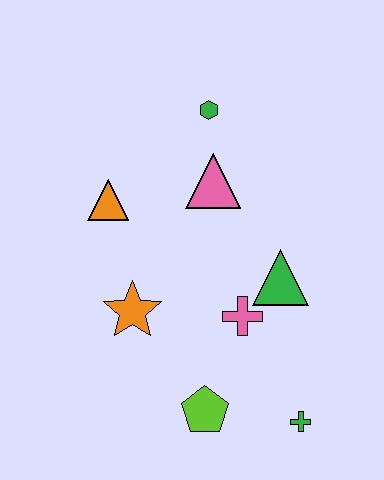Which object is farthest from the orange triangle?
The green cross is farthest from the orange triangle.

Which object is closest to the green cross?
The lime pentagon is closest to the green cross.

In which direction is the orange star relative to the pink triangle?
The orange star is below the pink triangle.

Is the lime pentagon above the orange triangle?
No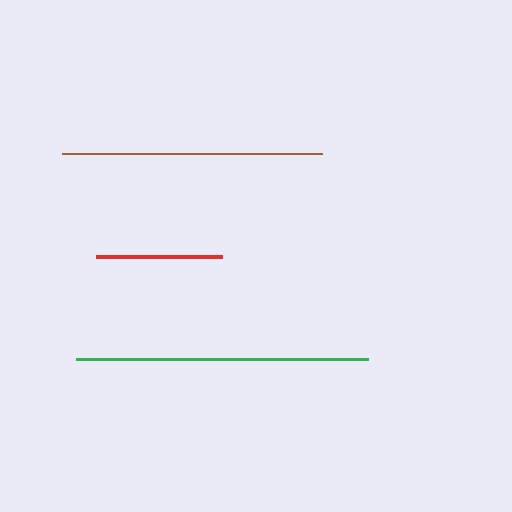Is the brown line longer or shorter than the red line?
The brown line is longer than the red line.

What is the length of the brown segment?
The brown segment is approximately 260 pixels long.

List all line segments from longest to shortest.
From longest to shortest: green, brown, red.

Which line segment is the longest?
The green line is the longest at approximately 291 pixels.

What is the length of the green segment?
The green segment is approximately 291 pixels long.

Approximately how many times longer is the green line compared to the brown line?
The green line is approximately 1.1 times the length of the brown line.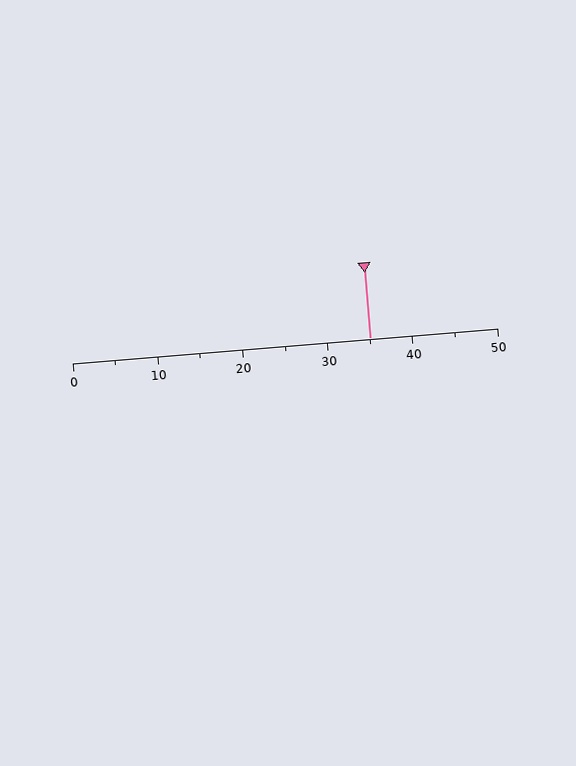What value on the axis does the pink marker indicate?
The marker indicates approximately 35.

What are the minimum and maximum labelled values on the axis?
The axis runs from 0 to 50.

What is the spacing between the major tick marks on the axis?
The major ticks are spaced 10 apart.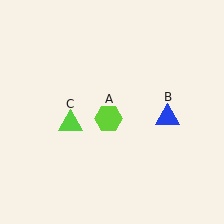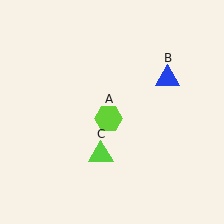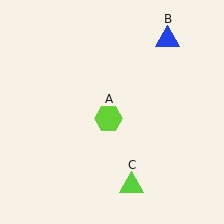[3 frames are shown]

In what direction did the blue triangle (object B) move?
The blue triangle (object B) moved up.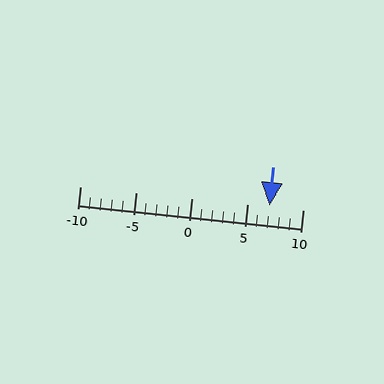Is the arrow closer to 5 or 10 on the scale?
The arrow is closer to 5.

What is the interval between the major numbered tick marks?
The major tick marks are spaced 5 units apart.